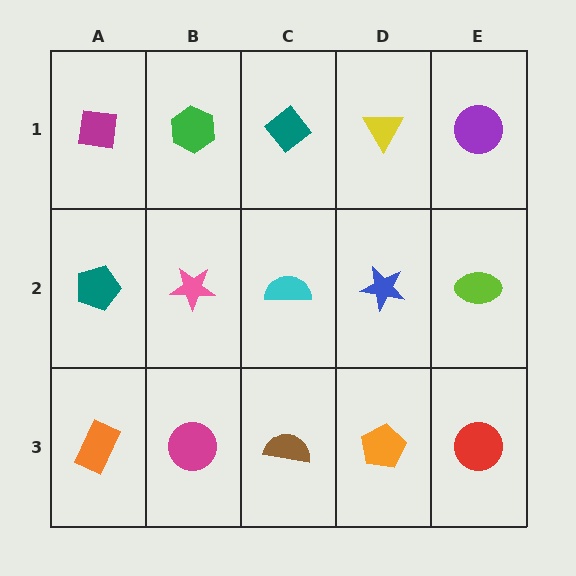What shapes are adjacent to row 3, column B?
A pink star (row 2, column B), an orange rectangle (row 3, column A), a brown semicircle (row 3, column C).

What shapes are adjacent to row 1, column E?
A lime ellipse (row 2, column E), a yellow triangle (row 1, column D).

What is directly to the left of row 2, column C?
A pink star.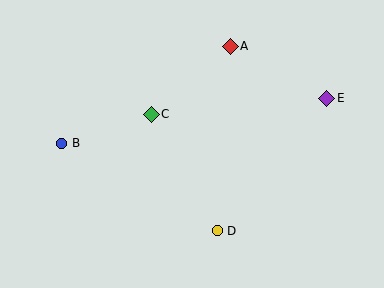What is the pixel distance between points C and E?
The distance between C and E is 176 pixels.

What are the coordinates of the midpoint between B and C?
The midpoint between B and C is at (107, 129).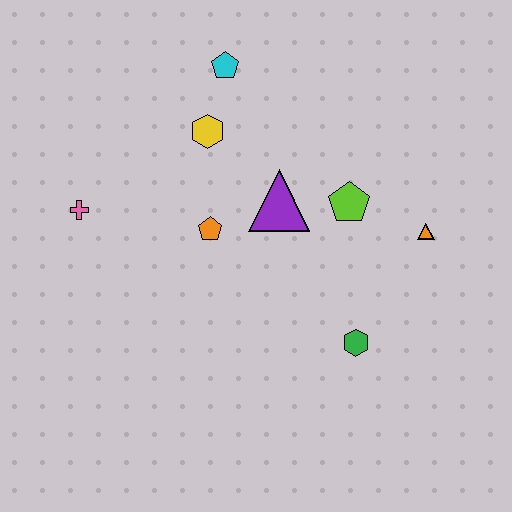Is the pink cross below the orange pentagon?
No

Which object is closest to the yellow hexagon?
The cyan pentagon is closest to the yellow hexagon.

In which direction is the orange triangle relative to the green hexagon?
The orange triangle is above the green hexagon.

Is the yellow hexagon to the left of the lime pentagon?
Yes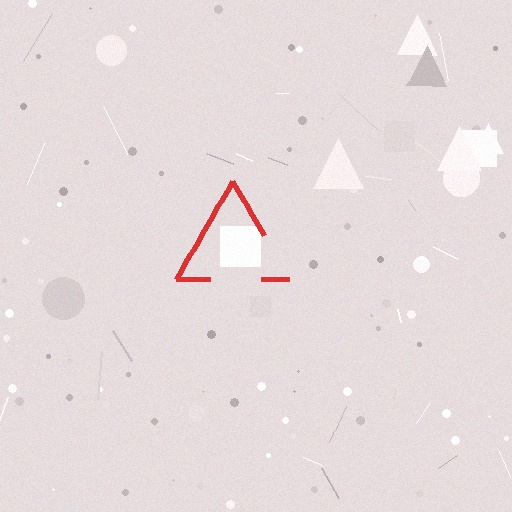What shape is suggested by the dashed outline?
The dashed outline suggests a triangle.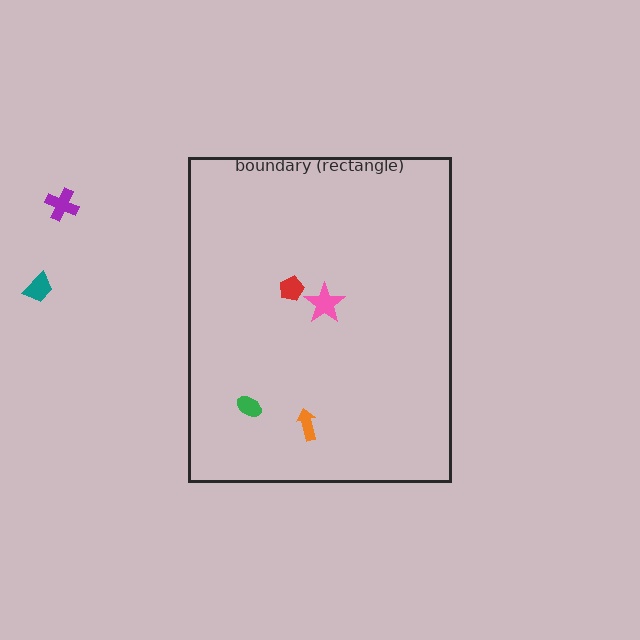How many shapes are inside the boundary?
4 inside, 2 outside.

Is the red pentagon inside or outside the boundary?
Inside.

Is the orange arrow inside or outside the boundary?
Inside.